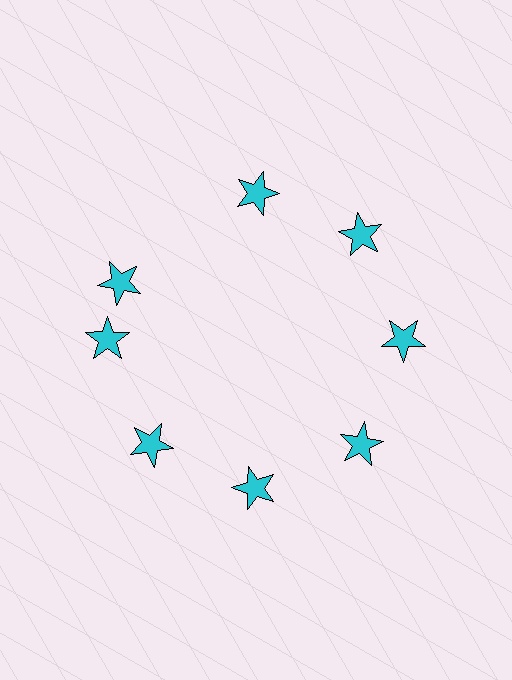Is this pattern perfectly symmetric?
No. The 8 cyan stars are arranged in a ring, but one element near the 10 o'clock position is rotated out of alignment along the ring, breaking the 8-fold rotational symmetry.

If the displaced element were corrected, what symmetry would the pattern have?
It would have 8-fold rotational symmetry — the pattern would map onto itself every 45 degrees.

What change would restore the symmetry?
The symmetry would be restored by rotating it back into even spacing with its neighbors so that all 8 stars sit at equal angles and equal distance from the center.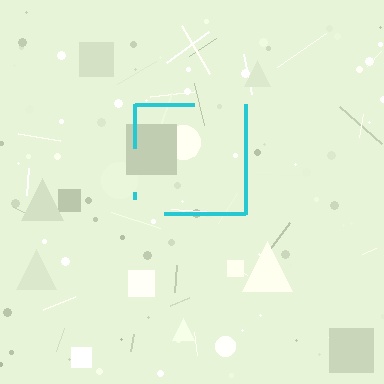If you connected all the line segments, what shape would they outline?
They would outline a square.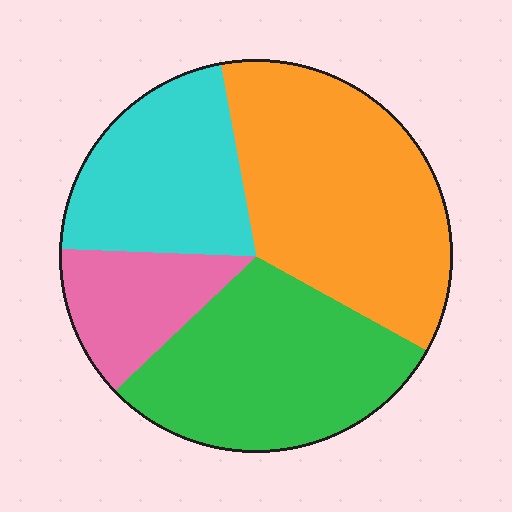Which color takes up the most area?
Orange, at roughly 35%.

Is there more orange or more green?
Orange.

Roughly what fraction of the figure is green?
Green covers 30% of the figure.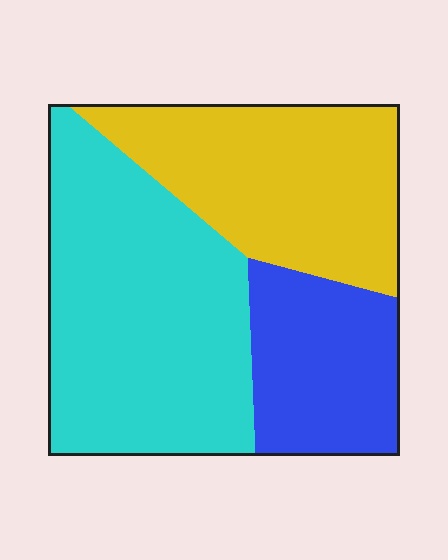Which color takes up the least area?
Blue, at roughly 20%.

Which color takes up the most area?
Cyan, at roughly 45%.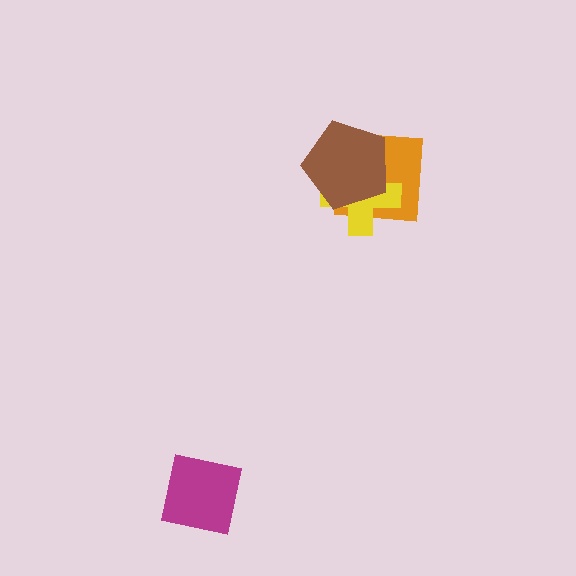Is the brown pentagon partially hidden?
No, no other shape covers it.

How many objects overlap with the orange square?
2 objects overlap with the orange square.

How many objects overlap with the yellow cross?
2 objects overlap with the yellow cross.